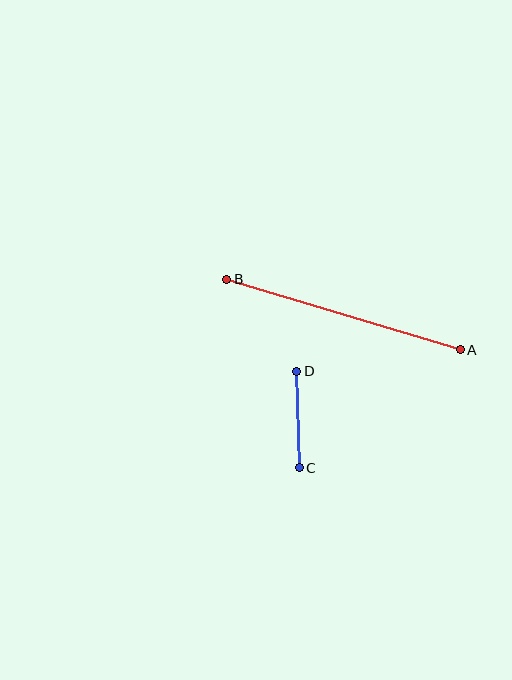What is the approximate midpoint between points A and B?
The midpoint is at approximately (343, 314) pixels.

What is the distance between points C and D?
The distance is approximately 97 pixels.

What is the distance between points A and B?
The distance is approximately 244 pixels.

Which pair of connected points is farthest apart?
Points A and B are farthest apart.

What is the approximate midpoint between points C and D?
The midpoint is at approximately (298, 419) pixels.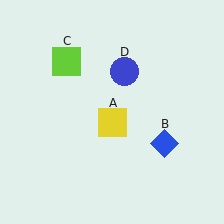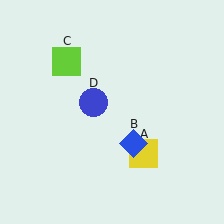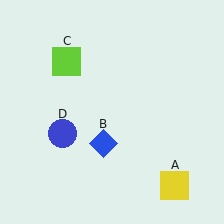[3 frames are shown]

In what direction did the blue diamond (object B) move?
The blue diamond (object B) moved left.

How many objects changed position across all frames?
3 objects changed position: yellow square (object A), blue diamond (object B), blue circle (object D).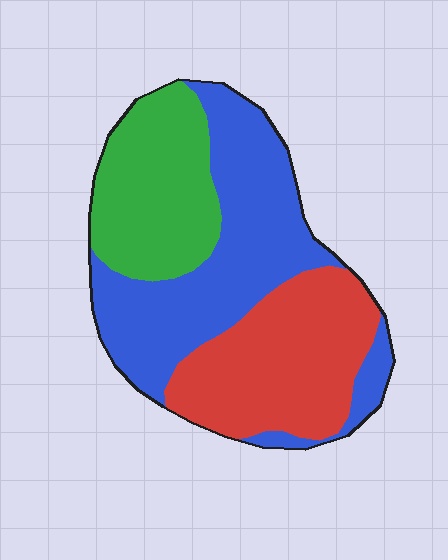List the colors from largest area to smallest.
From largest to smallest: blue, red, green.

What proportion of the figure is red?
Red takes up between a quarter and a half of the figure.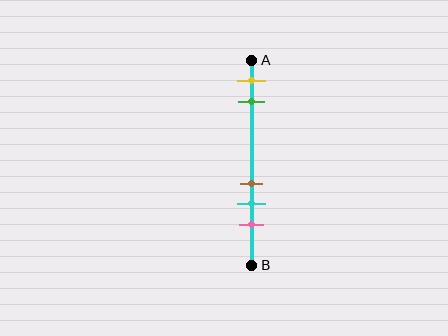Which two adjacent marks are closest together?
The brown and cyan marks are the closest adjacent pair.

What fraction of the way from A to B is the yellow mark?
The yellow mark is approximately 10% (0.1) of the way from A to B.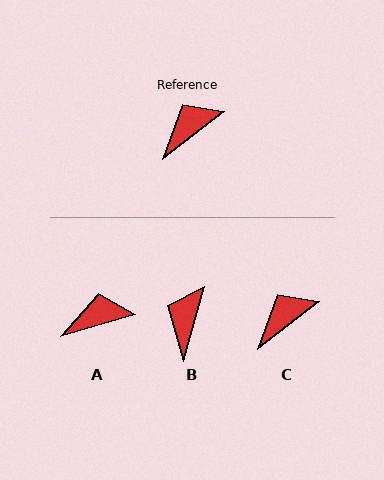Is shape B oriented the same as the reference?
No, it is off by about 37 degrees.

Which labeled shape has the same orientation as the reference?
C.